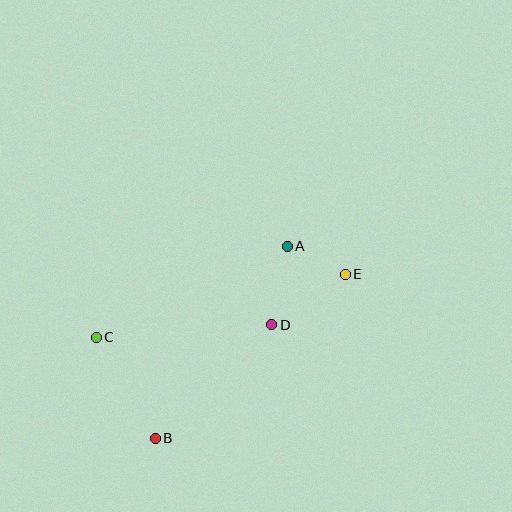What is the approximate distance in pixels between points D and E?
The distance between D and E is approximately 89 pixels.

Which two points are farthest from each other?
Points C and E are farthest from each other.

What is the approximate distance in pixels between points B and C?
The distance between B and C is approximately 117 pixels.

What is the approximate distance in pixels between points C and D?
The distance between C and D is approximately 176 pixels.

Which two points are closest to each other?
Points A and E are closest to each other.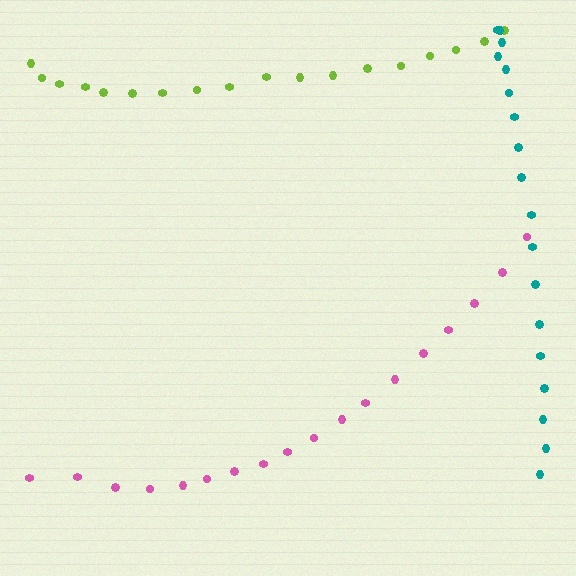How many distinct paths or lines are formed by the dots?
There are 3 distinct paths.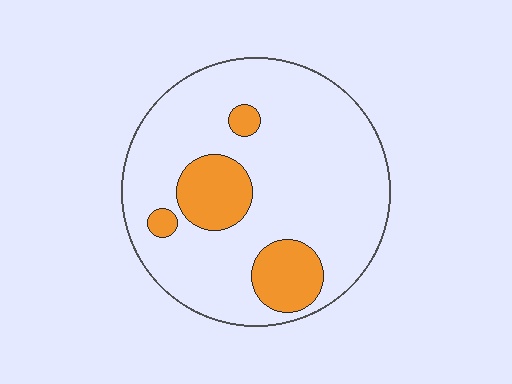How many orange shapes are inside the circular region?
4.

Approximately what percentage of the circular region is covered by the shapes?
Approximately 20%.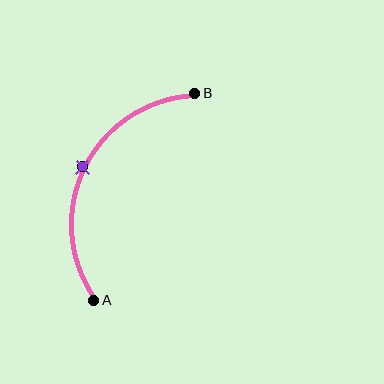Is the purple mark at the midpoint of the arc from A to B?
Yes. The purple mark lies on the arc at equal arc-length from both A and B — it is the arc midpoint.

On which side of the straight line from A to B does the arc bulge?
The arc bulges to the left of the straight line connecting A and B.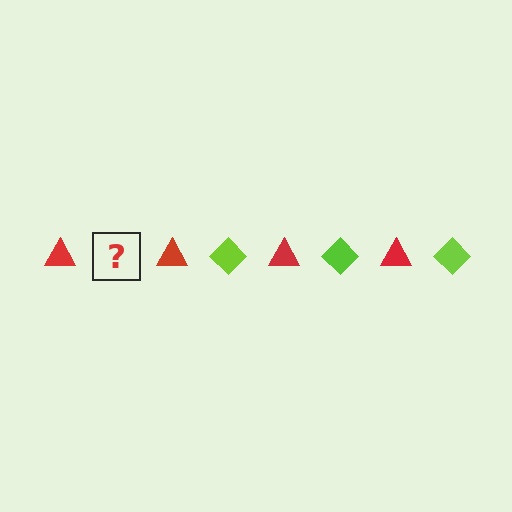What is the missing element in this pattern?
The missing element is a lime diamond.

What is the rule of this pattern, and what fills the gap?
The rule is that the pattern alternates between red triangle and lime diamond. The gap should be filled with a lime diamond.